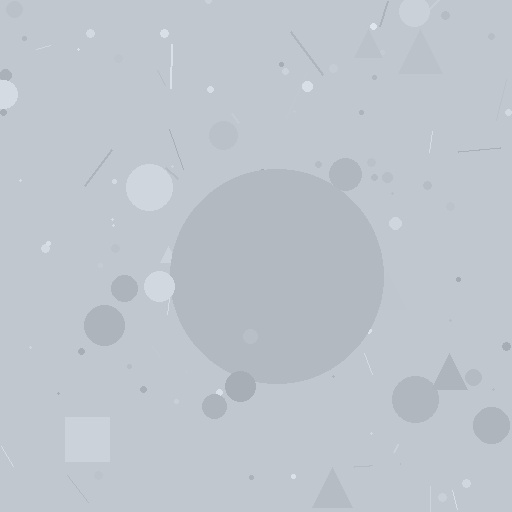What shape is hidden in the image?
A circle is hidden in the image.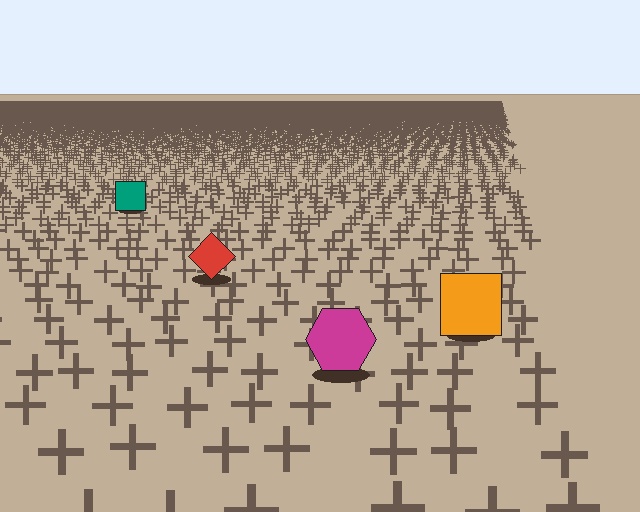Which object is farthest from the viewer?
The teal square is farthest from the viewer. It appears smaller and the ground texture around it is denser.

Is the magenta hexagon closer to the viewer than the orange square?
Yes. The magenta hexagon is closer — you can tell from the texture gradient: the ground texture is coarser near it.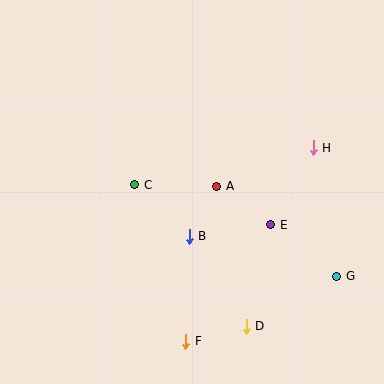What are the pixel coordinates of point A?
Point A is at (217, 186).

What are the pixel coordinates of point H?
Point H is at (313, 148).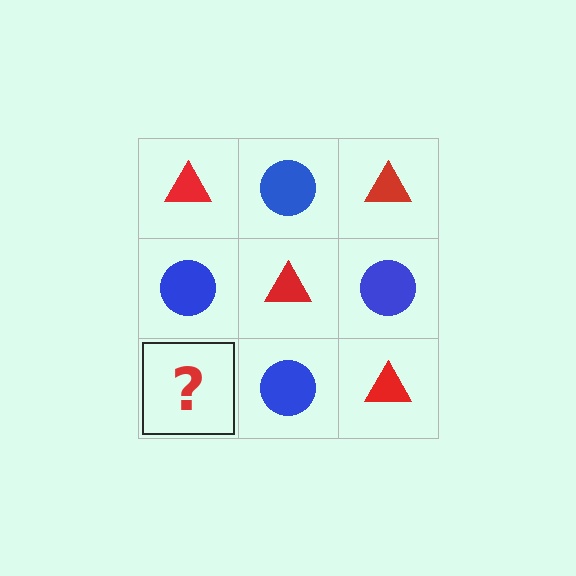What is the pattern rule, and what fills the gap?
The rule is that it alternates red triangle and blue circle in a checkerboard pattern. The gap should be filled with a red triangle.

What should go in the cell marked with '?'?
The missing cell should contain a red triangle.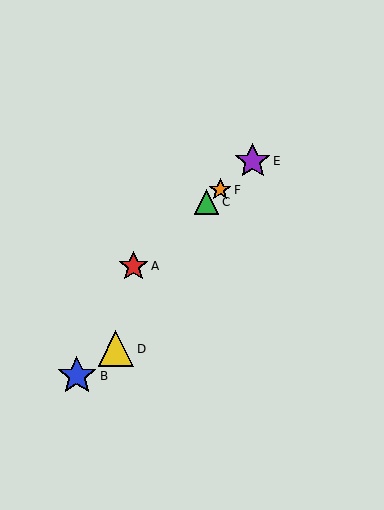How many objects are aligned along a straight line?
4 objects (A, C, E, F) are aligned along a straight line.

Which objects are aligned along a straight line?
Objects A, C, E, F are aligned along a straight line.